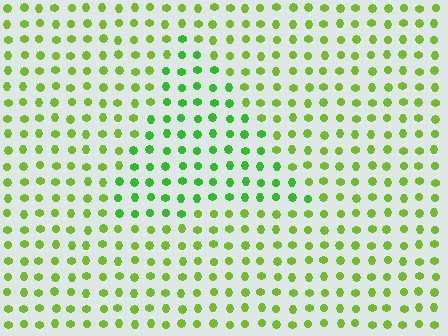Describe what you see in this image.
The image is filled with small lime elements in a uniform arrangement. A triangle-shaped region is visible where the elements are tinted to a slightly different hue, forming a subtle color boundary.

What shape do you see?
I see a triangle.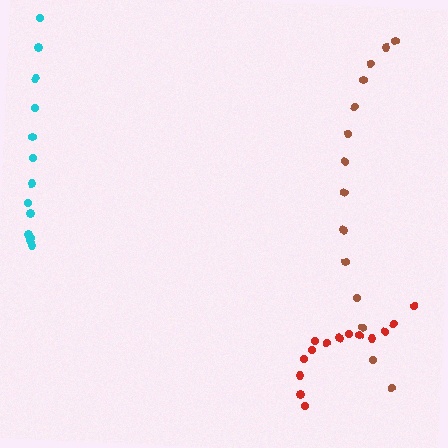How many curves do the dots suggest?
There are 3 distinct paths.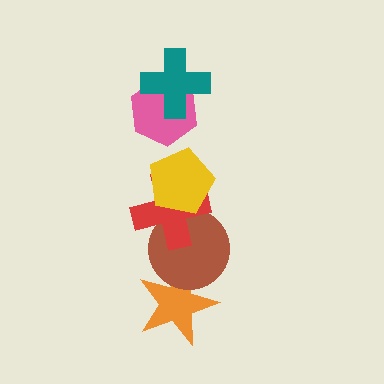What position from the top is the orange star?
The orange star is 6th from the top.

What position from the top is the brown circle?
The brown circle is 5th from the top.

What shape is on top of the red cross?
The yellow pentagon is on top of the red cross.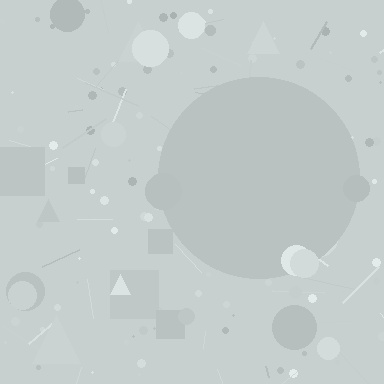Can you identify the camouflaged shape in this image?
The camouflaged shape is a circle.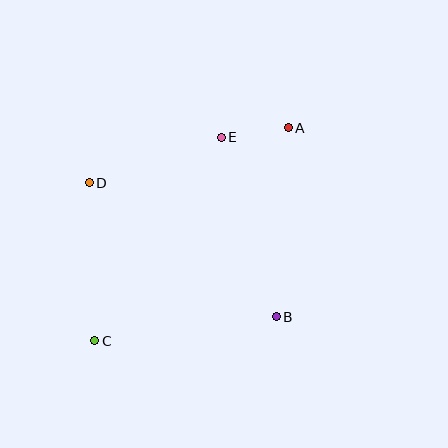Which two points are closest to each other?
Points A and E are closest to each other.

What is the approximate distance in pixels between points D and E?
The distance between D and E is approximately 140 pixels.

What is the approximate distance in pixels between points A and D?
The distance between A and D is approximately 207 pixels.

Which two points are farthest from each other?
Points A and C are farthest from each other.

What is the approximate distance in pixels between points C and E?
The distance between C and E is approximately 240 pixels.